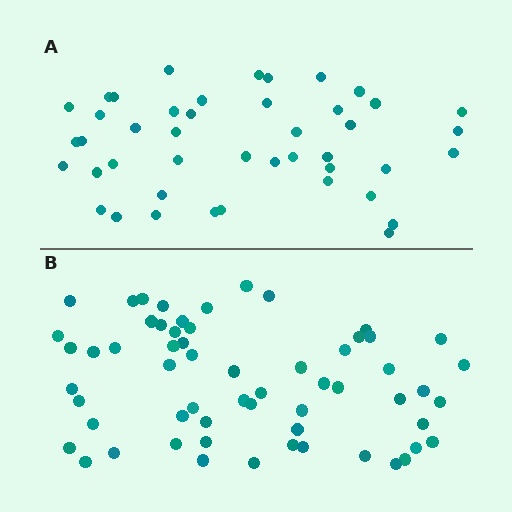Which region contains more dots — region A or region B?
Region B (the bottom region) has more dots.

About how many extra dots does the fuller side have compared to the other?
Region B has approximately 15 more dots than region A.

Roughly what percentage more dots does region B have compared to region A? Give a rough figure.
About 35% more.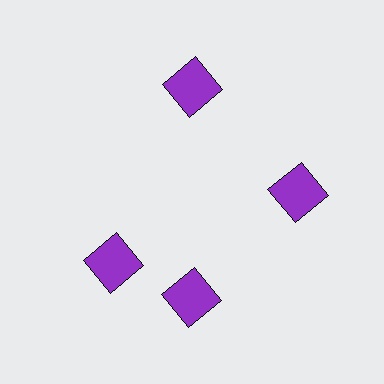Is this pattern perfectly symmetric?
No. The 4 purple squares are arranged in a ring, but one element near the 9 o'clock position is rotated out of alignment along the ring, breaking the 4-fold rotational symmetry.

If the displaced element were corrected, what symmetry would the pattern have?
It would have 4-fold rotational symmetry — the pattern would map onto itself every 90 degrees.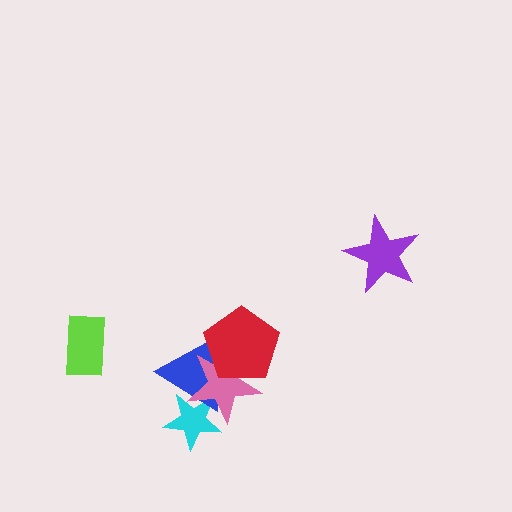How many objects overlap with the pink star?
3 objects overlap with the pink star.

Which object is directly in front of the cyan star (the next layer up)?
The blue triangle is directly in front of the cyan star.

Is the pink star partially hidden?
Yes, it is partially covered by another shape.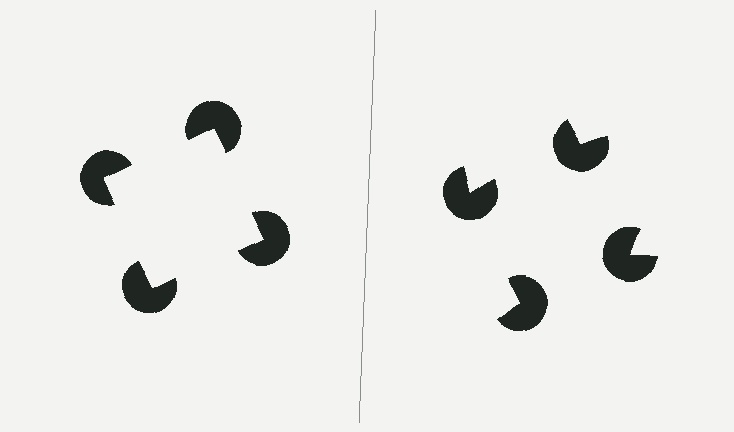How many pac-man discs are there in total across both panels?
8 — 4 on each side.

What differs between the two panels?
The pac-man discs are positioned identically on both sides; only the wedge orientations differ. On the left they align to a square; on the right they are misaligned.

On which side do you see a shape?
An illusory square appears on the left side. On the right side the wedge cuts are rotated, so no coherent shape forms.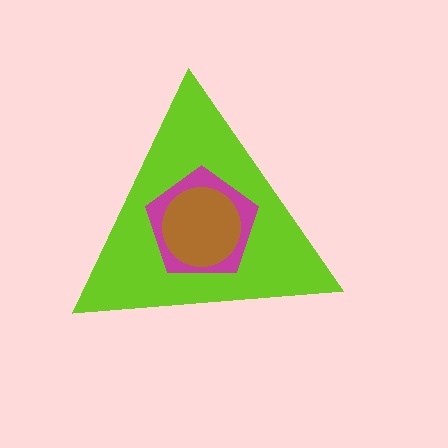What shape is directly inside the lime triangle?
The magenta pentagon.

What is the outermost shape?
The lime triangle.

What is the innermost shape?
The brown circle.